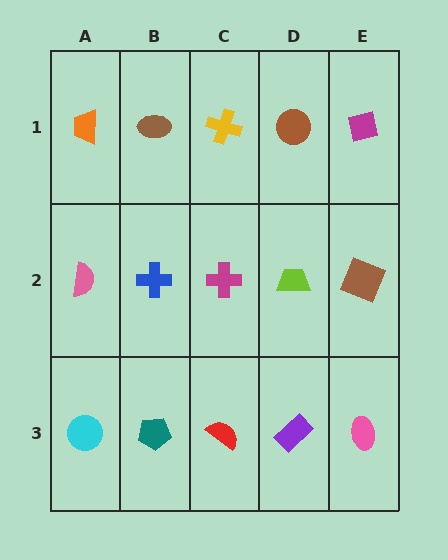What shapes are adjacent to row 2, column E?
A magenta square (row 1, column E), a pink ellipse (row 3, column E), a lime trapezoid (row 2, column D).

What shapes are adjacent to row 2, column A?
An orange trapezoid (row 1, column A), a cyan circle (row 3, column A), a blue cross (row 2, column B).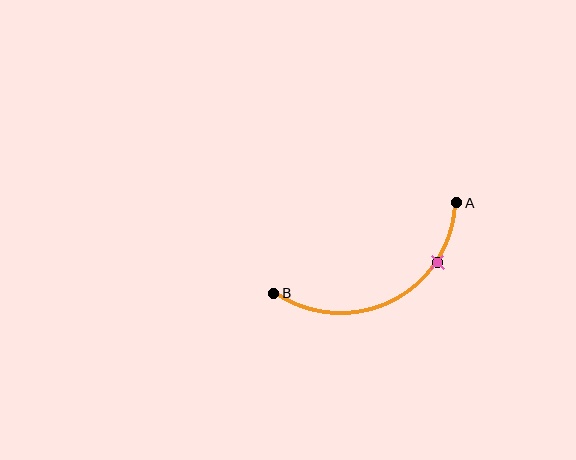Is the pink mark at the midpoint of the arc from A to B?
No. The pink mark lies on the arc but is closer to endpoint A. The arc midpoint would be at the point on the curve equidistant along the arc from both A and B.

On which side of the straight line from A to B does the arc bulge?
The arc bulges below the straight line connecting A and B.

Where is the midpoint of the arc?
The arc midpoint is the point on the curve farthest from the straight line joining A and B. It sits below that line.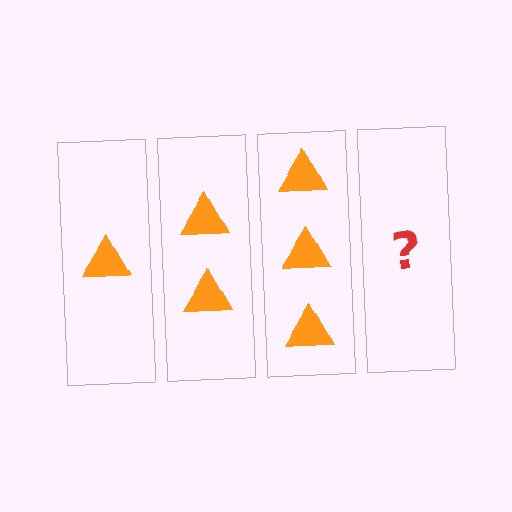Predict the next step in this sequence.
The next step is 4 triangles.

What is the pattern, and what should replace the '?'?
The pattern is that each step adds one more triangle. The '?' should be 4 triangles.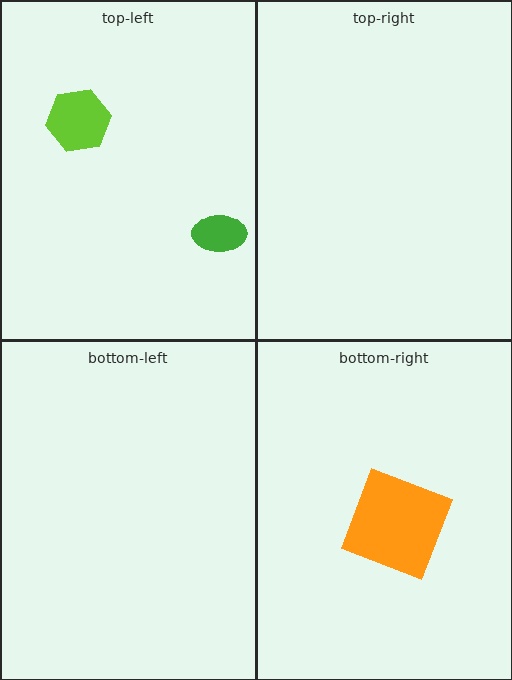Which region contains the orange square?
The bottom-right region.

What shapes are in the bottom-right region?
The orange square.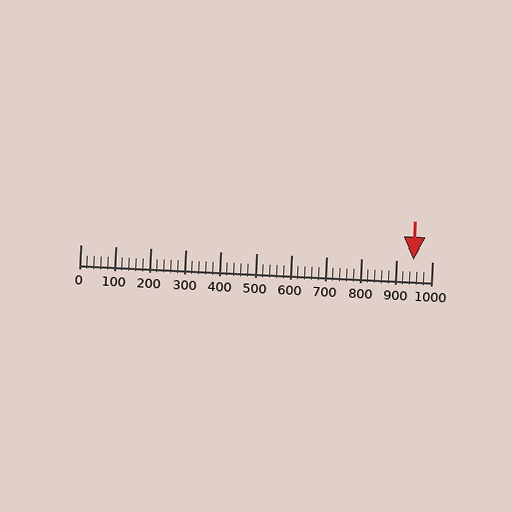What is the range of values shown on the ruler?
The ruler shows values from 0 to 1000.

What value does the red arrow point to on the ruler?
The red arrow points to approximately 949.